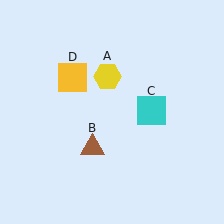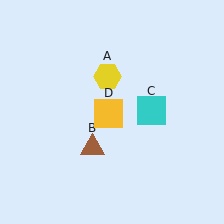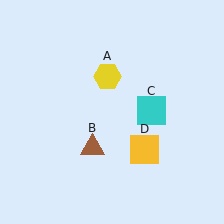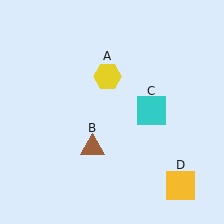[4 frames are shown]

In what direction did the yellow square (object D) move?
The yellow square (object D) moved down and to the right.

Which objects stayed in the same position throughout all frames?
Yellow hexagon (object A) and brown triangle (object B) and cyan square (object C) remained stationary.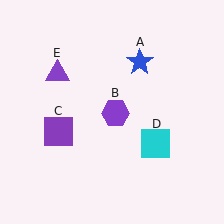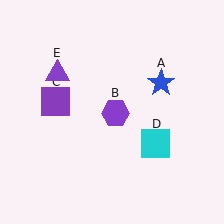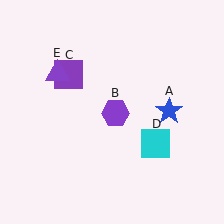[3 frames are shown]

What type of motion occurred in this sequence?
The blue star (object A), purple square (object C) rotated clockwise around the center of the scene.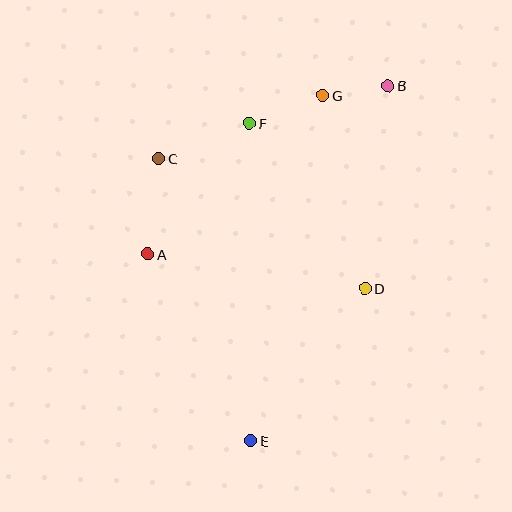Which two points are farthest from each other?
Points B and E are farthest from each other.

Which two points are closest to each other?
Points B and G are closest to each other.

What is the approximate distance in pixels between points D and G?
The distance between D and G is approximately 197 pixels.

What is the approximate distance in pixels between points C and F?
The distance between C and F is approximately 97 pixels.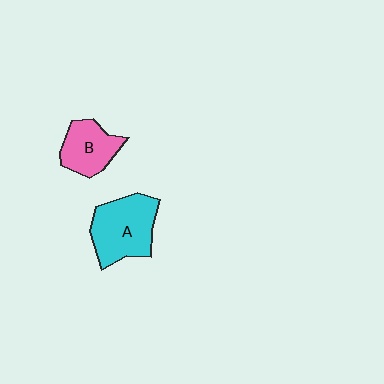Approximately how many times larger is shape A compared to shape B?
Approximately 1.5 times.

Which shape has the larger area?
Shape A (cyan).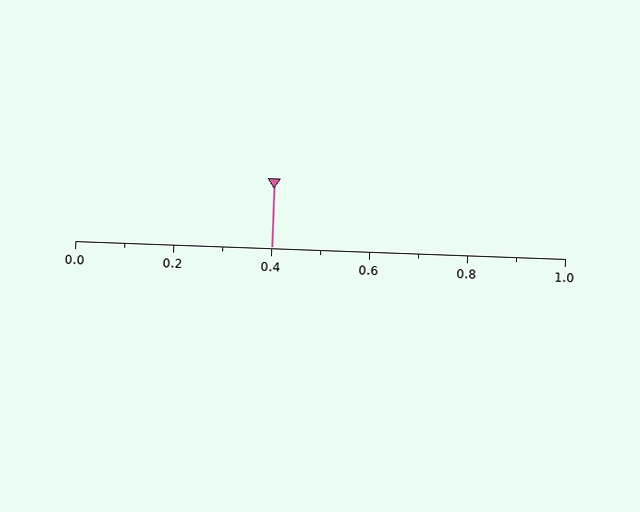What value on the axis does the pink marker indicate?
The marker indicates approximately 0.4.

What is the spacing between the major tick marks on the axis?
The major ticks are spaced 0.2 apart.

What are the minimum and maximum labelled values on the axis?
The axis runs from 0.0 to 1.0.